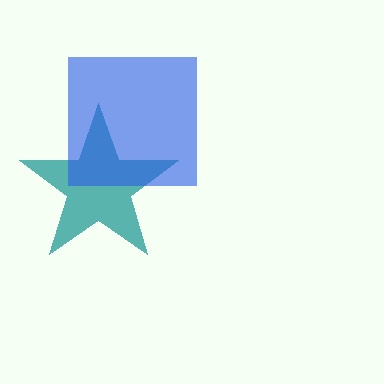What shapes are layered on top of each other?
The layered shapes are: a teal star, a blue square.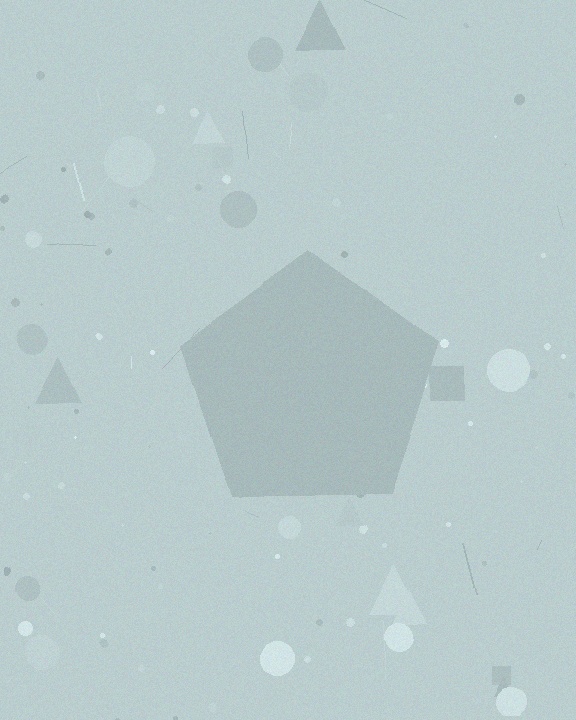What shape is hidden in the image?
A pentagon is hidden in the image.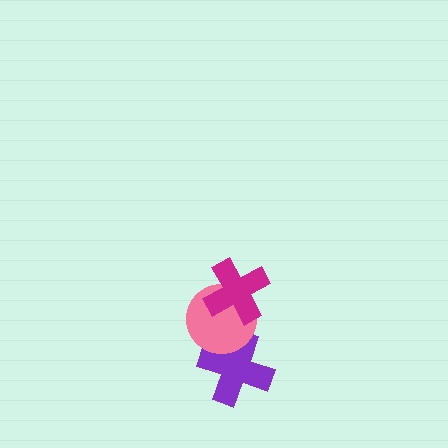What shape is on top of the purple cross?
The pink circle is on top of the purple cross.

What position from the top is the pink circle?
The pink circle is 2nd from the top.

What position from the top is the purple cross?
The purple cross is 3rd from the top.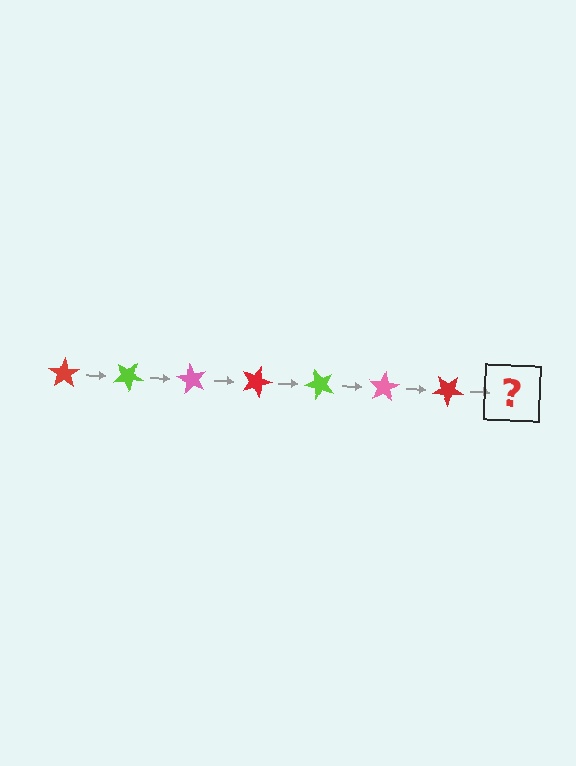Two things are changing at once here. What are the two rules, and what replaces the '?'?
The two rules are that it rotates 30 degrees each step and the color cycles through red, lime, and pink. The '?' should be a lime star, rotated 210 degrees from the start.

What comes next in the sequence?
The next element should be a lime star, rotated 210 degrees from the start.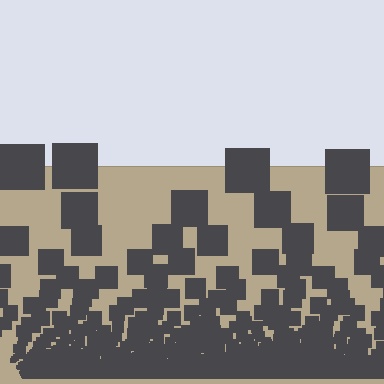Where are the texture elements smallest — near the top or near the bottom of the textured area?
Near the bottom.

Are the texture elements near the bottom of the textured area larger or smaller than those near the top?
Smaller. The gradient is inverted — elements near the bottom are smaller and denser.